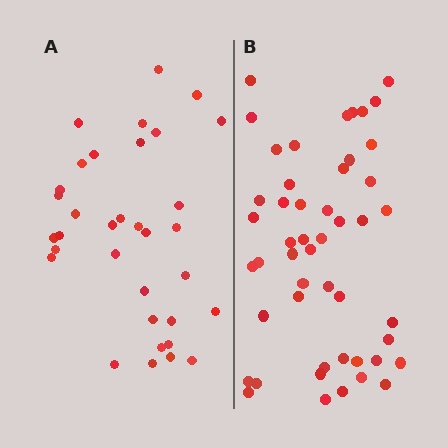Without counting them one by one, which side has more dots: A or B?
Region B (the right region) has more dots.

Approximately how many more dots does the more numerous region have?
Region B has approximately 15 more dots than region A.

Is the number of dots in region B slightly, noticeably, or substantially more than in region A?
Region B has noticeably more, but not dramatically so. The ratio is roughly 1.4 to 1.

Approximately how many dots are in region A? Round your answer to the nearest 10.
About 30 dots. (The exact count is 34, which rounds to 30.)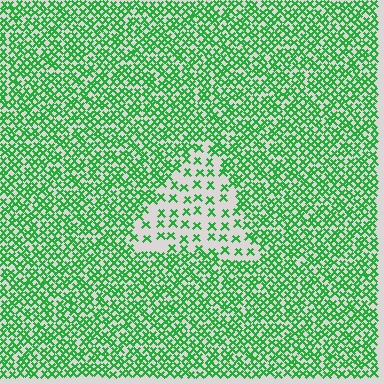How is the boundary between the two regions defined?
The boundary is defined by a change in element density (approximately 2.7x ratio). All elements are the same color, size, and shape.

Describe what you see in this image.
The image contains small green elements arranged at two different densities. A triangle-shaped region is visible where the elements are less densely packed than the surrounding area.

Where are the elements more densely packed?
The elements are more densely packed outside the triangle boundary.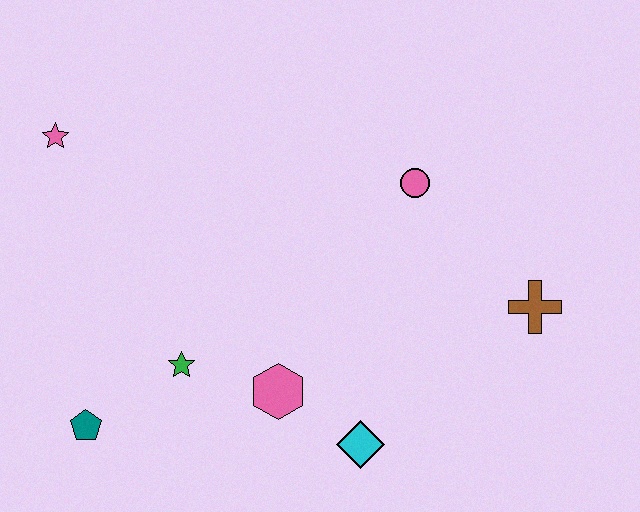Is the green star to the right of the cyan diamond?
No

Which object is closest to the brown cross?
The pink circle is closest to the brown cross.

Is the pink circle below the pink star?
Yes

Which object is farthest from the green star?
The brown cross is farthest from the green star.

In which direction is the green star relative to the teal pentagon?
The green star is to the right of the teal pentagon.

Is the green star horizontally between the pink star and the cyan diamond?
Yes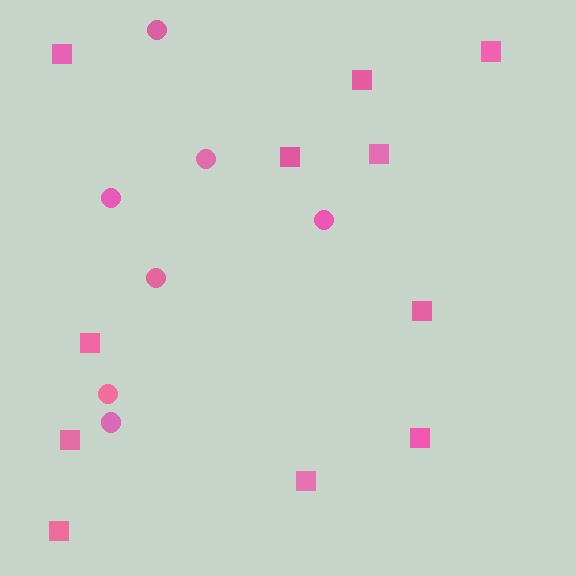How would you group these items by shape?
There are 2 groups: one group of squares (11) and one group of circles (7).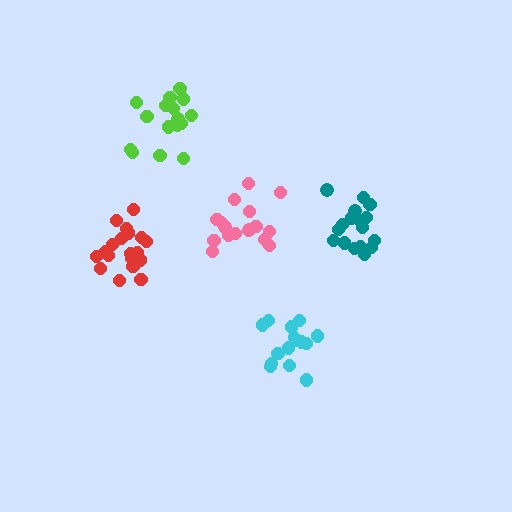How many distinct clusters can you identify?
There are 5 distinct clusters.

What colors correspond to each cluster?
The clusters are colored: lime, pink, red, cyan, teal.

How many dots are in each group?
Group 1: 17 dots, Group 2: 17 dots, Group 3: 19 dots, Group 4: 15 dots, Group 5: 18 dots (86 total).